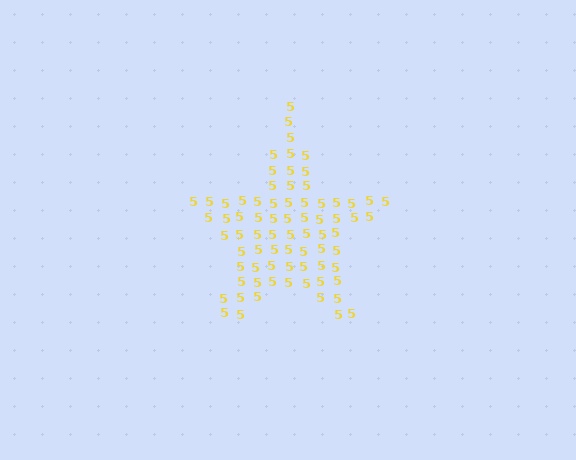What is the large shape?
The large shape is a star.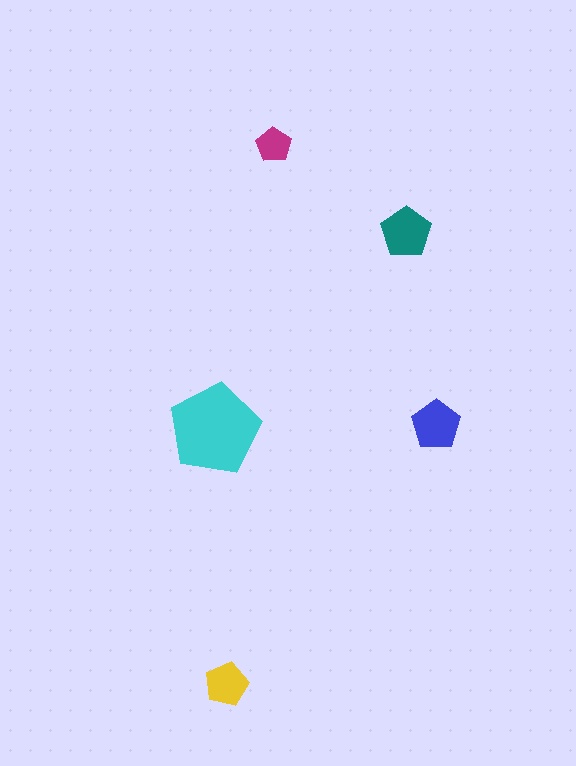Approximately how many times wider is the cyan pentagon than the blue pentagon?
About 2 times wider.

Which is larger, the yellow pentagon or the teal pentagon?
The teal one.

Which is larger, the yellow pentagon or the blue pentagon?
The blue one.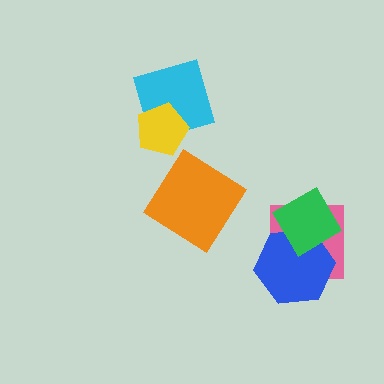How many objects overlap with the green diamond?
2 objects overlap with the green diamond.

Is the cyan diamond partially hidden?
Yes, it is partially covered by another shape.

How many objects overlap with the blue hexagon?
2 objects overlap with the blue hexagon.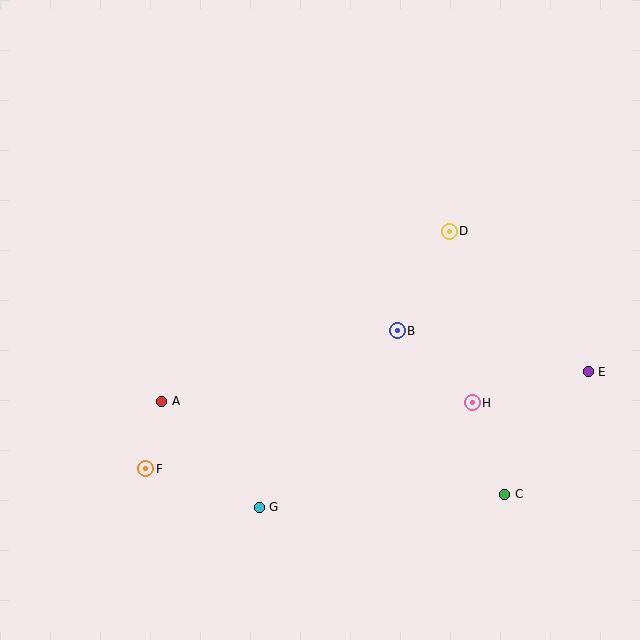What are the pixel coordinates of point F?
Point F is at (146, 469).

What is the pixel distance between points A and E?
The distance between A and E is 428 pixels.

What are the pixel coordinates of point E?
Point E is at (588, 372).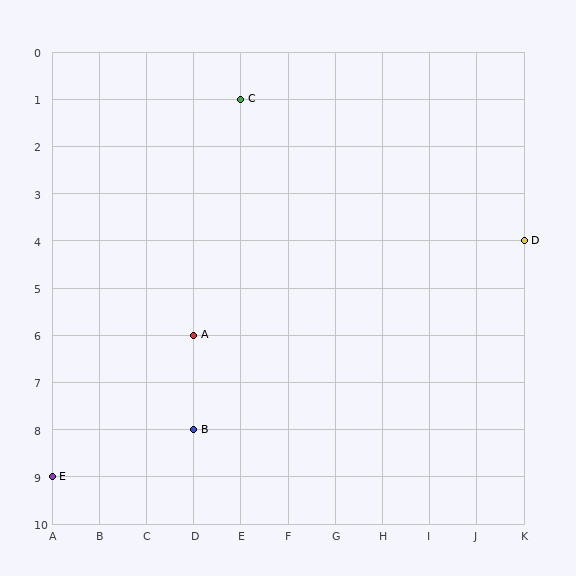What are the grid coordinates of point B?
Point B is at grid coordinates (D, 8).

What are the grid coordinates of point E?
Point E is at grid coordinates (A, 9).